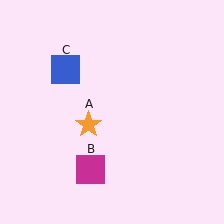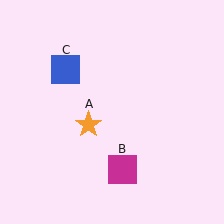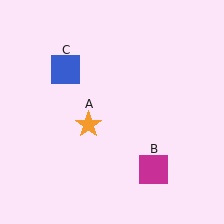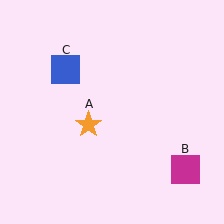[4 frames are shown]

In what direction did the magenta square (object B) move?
The magenta square (object B) moved right.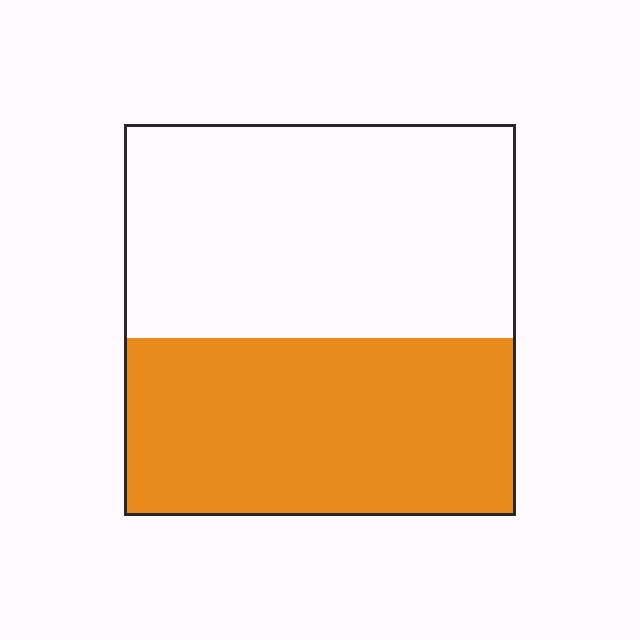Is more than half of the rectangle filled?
No.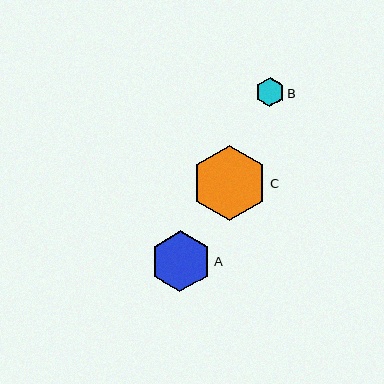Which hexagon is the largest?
Hexagon C is the largest with a size of approximately 75 pixels.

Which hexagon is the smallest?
Hexagon B is the smallest with a size of approximately 28 pixels.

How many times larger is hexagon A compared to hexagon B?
Hexagon A is approximately 2.2 times the size of hexagon B.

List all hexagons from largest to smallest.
From largest to smallest: C, A, B.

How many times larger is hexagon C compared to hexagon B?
Hexagon C is approximately 2.7 times the size of hexagon B.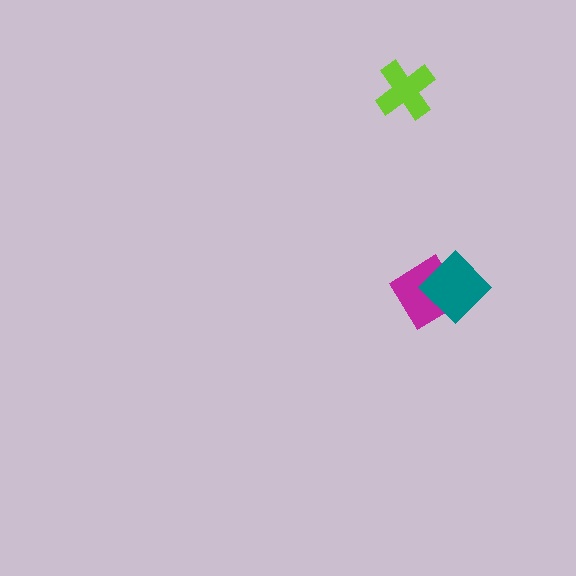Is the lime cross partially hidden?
No, no other shape covers it.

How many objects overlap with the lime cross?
0 objects overlap with the lime cross.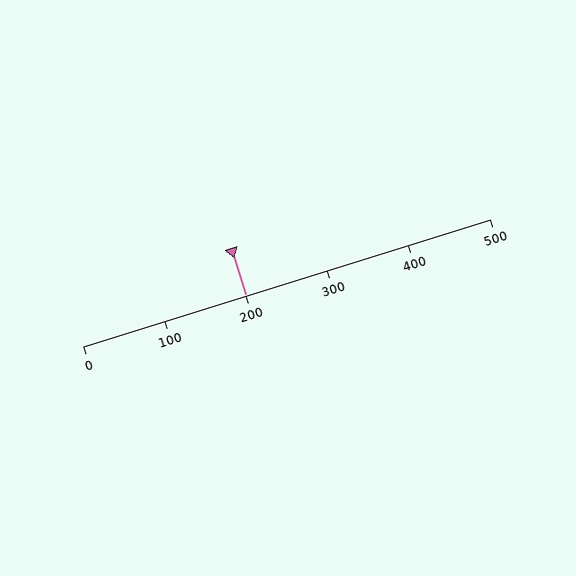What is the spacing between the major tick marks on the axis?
The major ticks are spaced 100 apart.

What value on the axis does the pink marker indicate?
The marker indicates approximately 200.